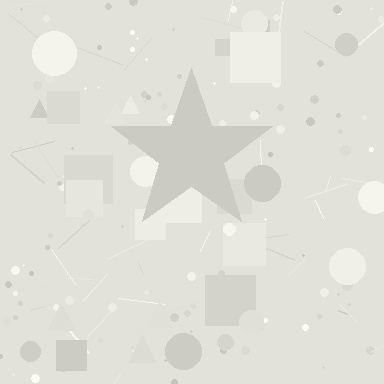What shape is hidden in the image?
A star is hidden in the image.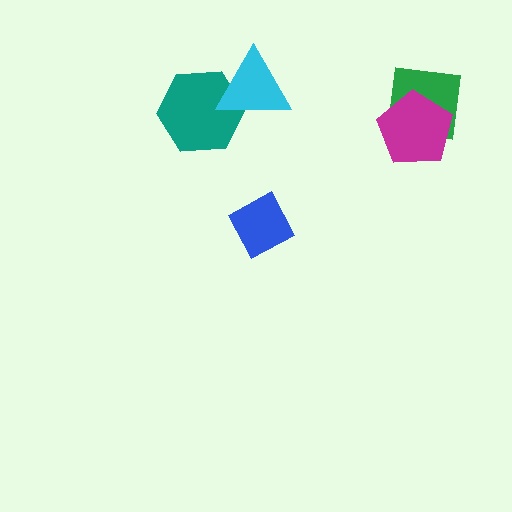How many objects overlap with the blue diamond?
0 objects overlap with the blue diamond.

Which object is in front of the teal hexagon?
The cyan triangle is in front of the teal hexagon.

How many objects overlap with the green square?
1 object overlaps with the green square.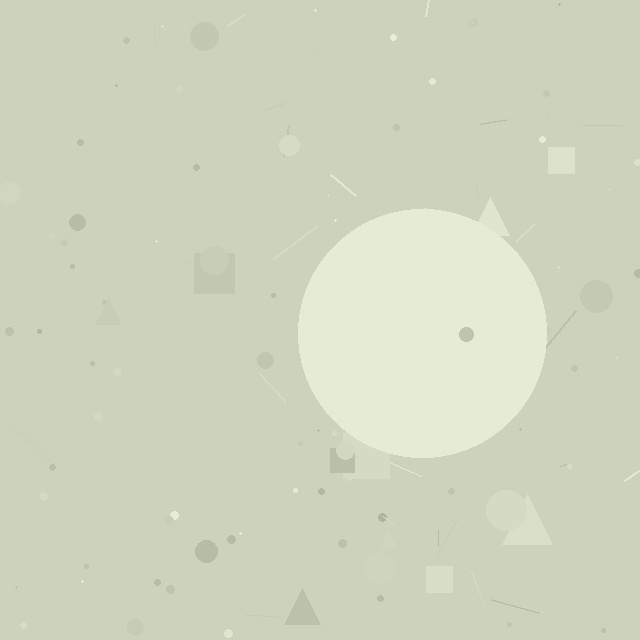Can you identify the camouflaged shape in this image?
The camouflaged shape is a circle.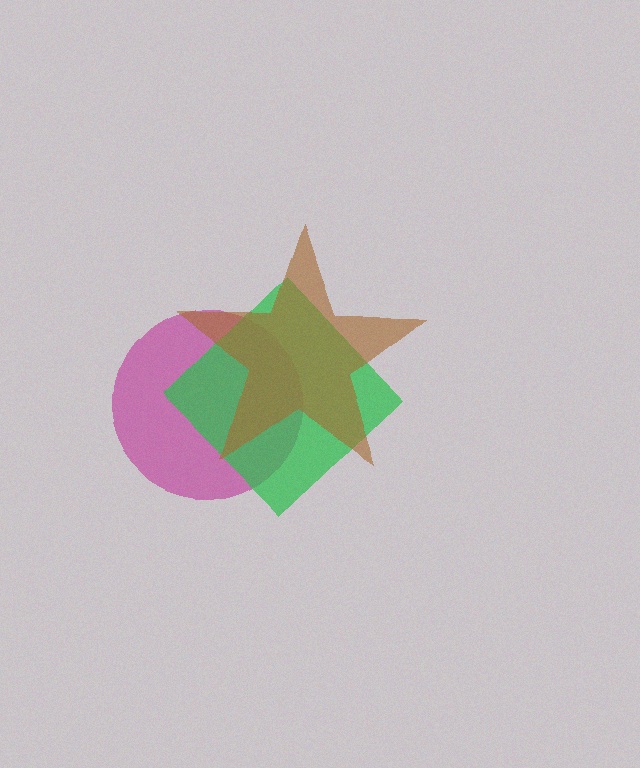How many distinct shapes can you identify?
There are 3 distinct shapes: a magenta circle, a green diamond, a brown star.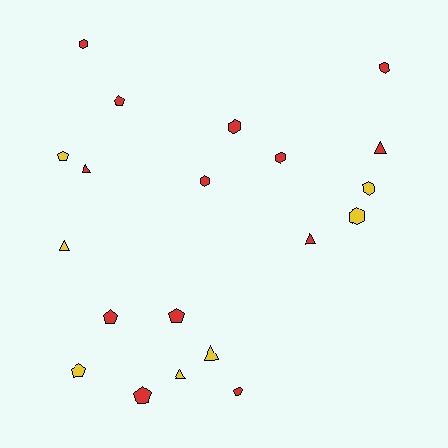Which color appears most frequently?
Red, with 13 objects.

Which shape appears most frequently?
Hexagon, with 7 objects.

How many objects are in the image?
There are 20 objects.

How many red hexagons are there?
There are 5 red hexagons.